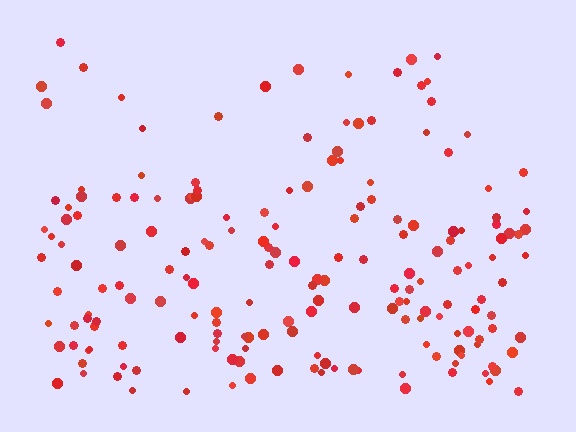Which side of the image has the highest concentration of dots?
The bottom.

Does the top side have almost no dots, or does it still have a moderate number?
Still a moderate number, just noticeably fewer than the bottom.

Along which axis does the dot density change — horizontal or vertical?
Vertical.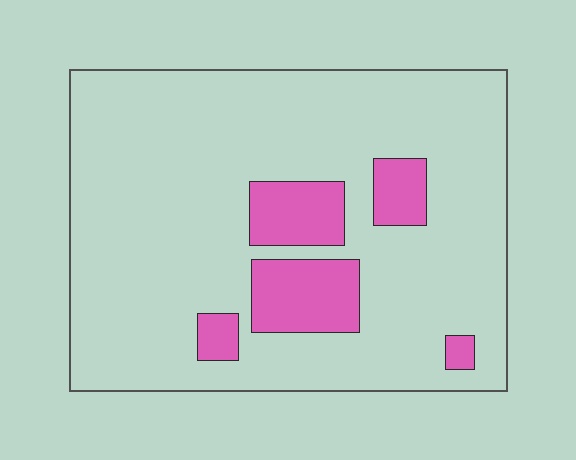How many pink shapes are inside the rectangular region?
5.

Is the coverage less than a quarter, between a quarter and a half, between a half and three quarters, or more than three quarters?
Less than a quarter.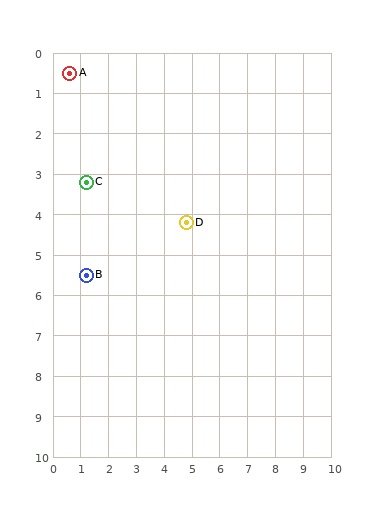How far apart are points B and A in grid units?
Points B and A are about 5.0 grid units apart.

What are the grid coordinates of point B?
Point B is at approximately (1.2, 5.5).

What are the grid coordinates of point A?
Point A is at approximately (0.6, 0.5).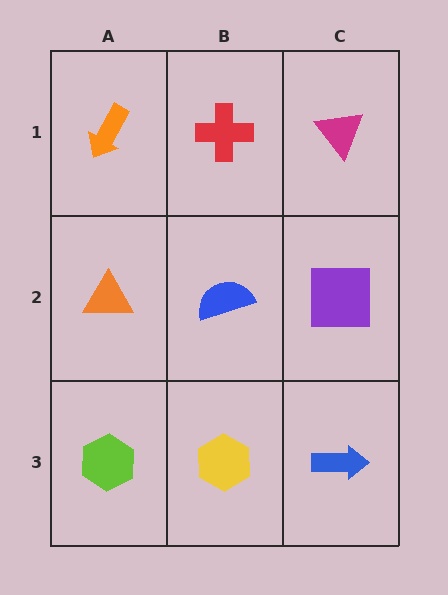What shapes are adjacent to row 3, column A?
An orange triangle (row 2, column A), a yellow hexagon (row 3, column B).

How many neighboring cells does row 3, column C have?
2.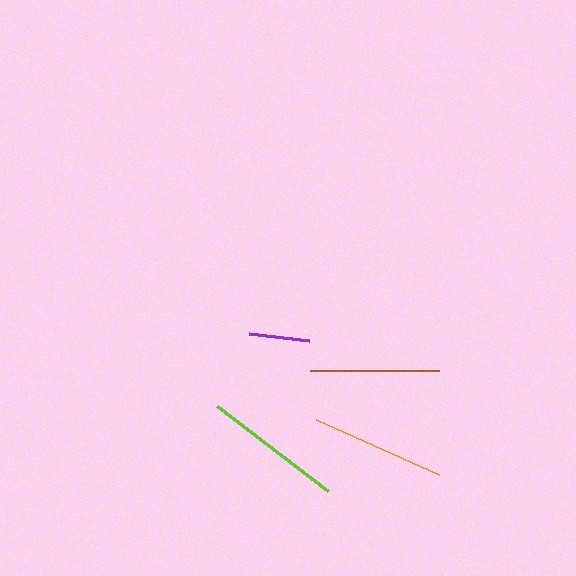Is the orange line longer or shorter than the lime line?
The lime line is longer than the orange line.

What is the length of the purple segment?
The purple segment is approximately 60 pixels long.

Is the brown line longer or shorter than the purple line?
The brown line is longer than the purple line.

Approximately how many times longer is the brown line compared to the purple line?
The brown line is approximately 2.1 times the length of the purple line.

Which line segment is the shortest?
The purple line is the shortest at approximately 60 pixels.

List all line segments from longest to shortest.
From longest to shortest: lime, orange, brown, purple.